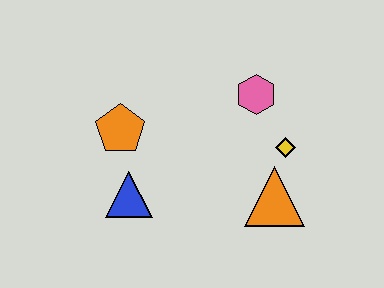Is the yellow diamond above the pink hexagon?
No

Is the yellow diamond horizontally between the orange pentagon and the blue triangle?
No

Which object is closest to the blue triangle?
The orange pentagon is closest to the blue triangle.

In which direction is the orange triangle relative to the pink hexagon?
The orange triangle is below the pink hexagon.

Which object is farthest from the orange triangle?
The orange pentagon is farthest from the orange triangle.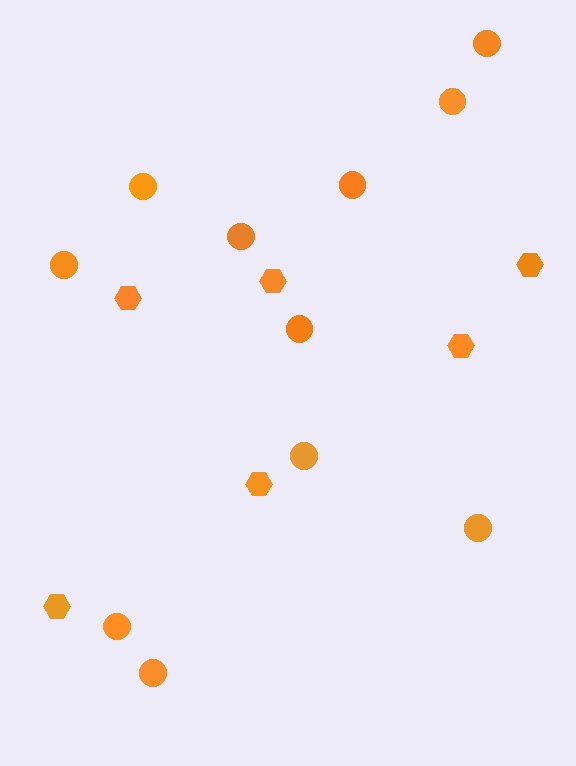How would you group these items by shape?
There are 2 groups: one group of hexagons (6) and one group of circles (11).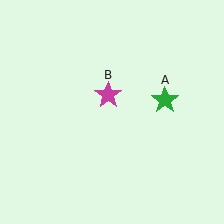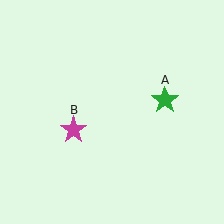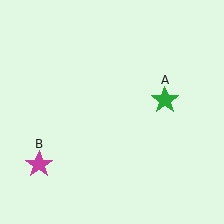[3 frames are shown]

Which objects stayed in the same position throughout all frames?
Green star (object A) remained stationary.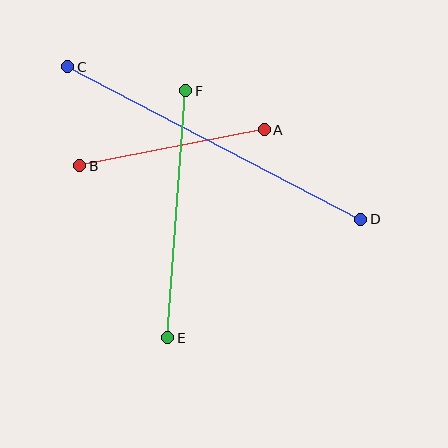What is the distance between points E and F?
The distance is approximately 248 pixels.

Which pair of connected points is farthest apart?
Points C and D are farthest apart.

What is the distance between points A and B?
The distance is approximately 188 pixels.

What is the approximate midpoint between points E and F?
The midpoint is at approximately (177, 214) pixels.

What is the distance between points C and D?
The distance is approximately 330 pixels.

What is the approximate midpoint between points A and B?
The midpoint is at approximately (172, 148) pixels.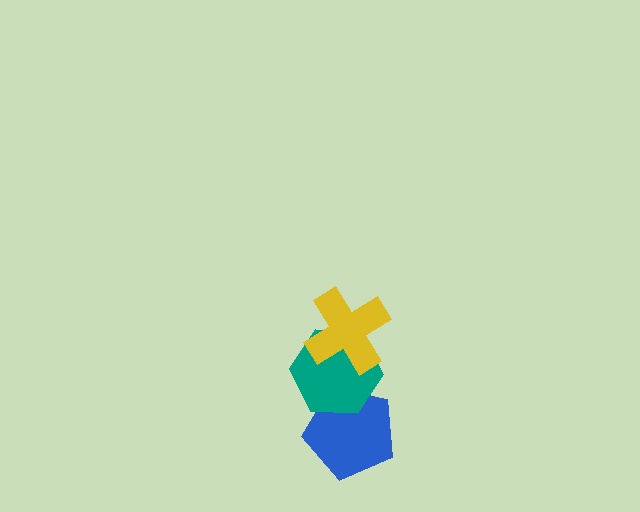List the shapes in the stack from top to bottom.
From top to bottom: the yellow cross, the teal hexagon, the blue pentagon.